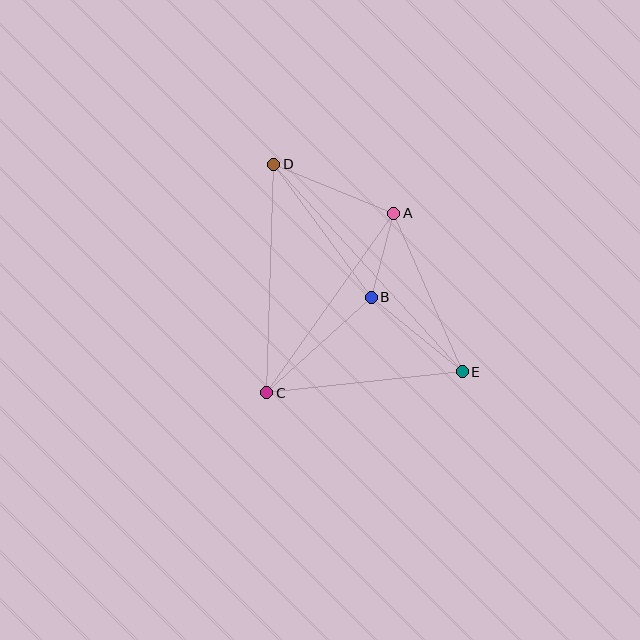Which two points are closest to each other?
Points A and B are closest to each other.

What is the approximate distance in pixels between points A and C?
The distance between A and C is approximately 220 pixels.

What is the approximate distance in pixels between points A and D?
The distance between A and D is approximately 129 pixels.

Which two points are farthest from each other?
Points D and E are farthest from each other.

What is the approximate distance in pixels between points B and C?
The distance between B and C is approximately 142 pixels.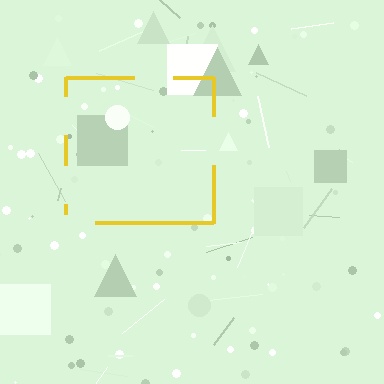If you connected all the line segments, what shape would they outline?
They would outline a square.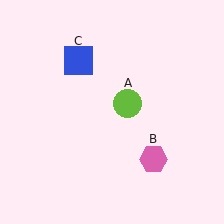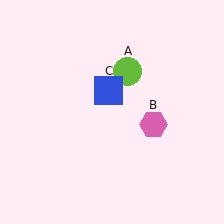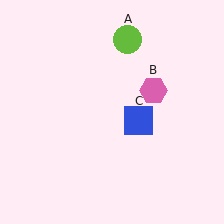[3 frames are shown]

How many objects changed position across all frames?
3 objects changed position: lime circle (object A), pink hexagon (object B), blue square (object C).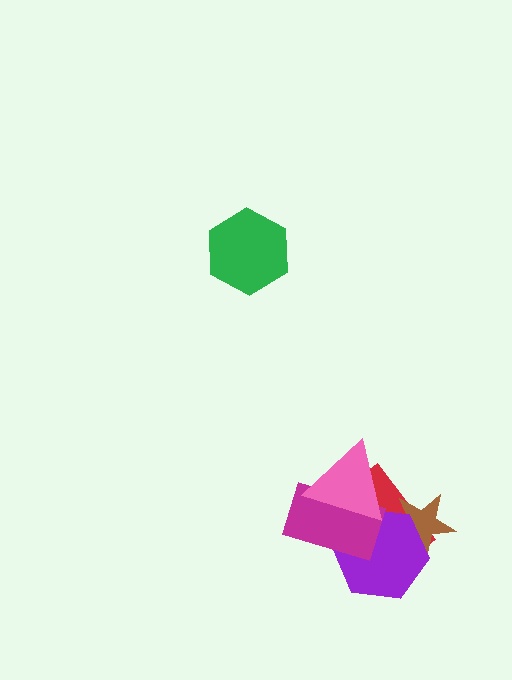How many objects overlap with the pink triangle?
3 objects overlap with the pink triangle.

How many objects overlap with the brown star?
2 objects overlap with the brown star.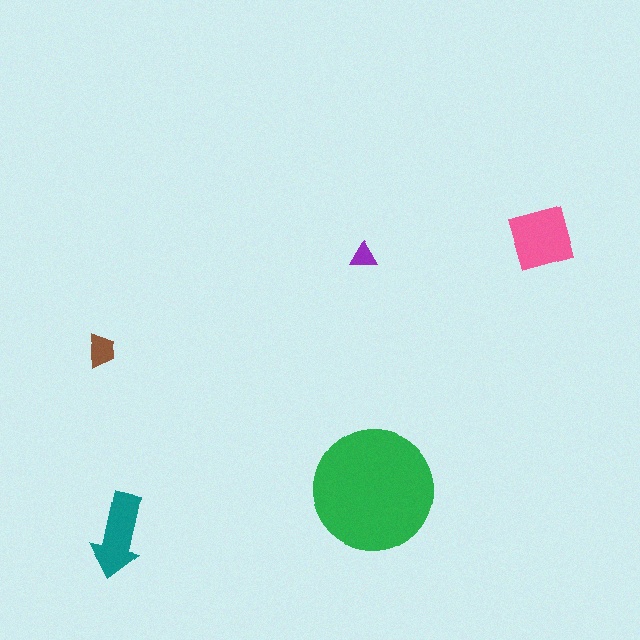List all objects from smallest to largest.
The purple triangle, the brown trapezoid, the teal arrow, the pink square, the green circle.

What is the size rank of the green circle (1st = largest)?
1st.